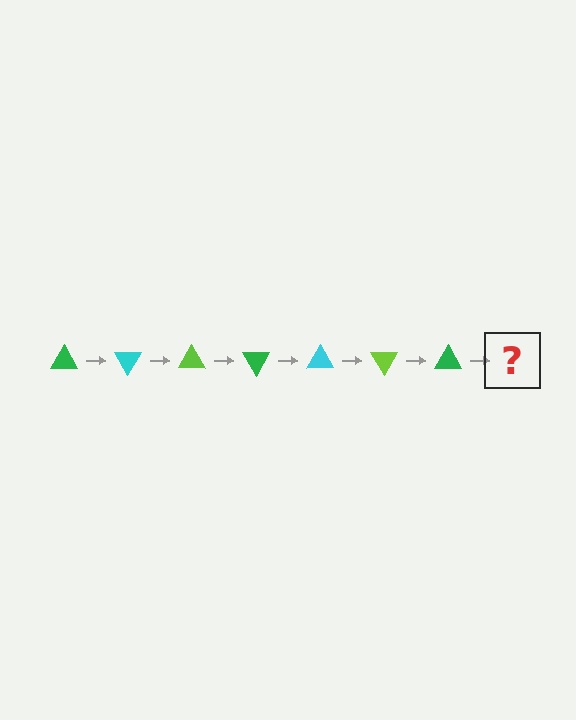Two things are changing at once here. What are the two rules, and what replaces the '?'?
The two rules are that it rotates 60 degrees each step and the color cycles through green, cyan, and lime. The '?' should be a cyan triangle, rotated 420 degrees from the start.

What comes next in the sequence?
The next element should be a cyan triangle, rotated 420 degrees from the start.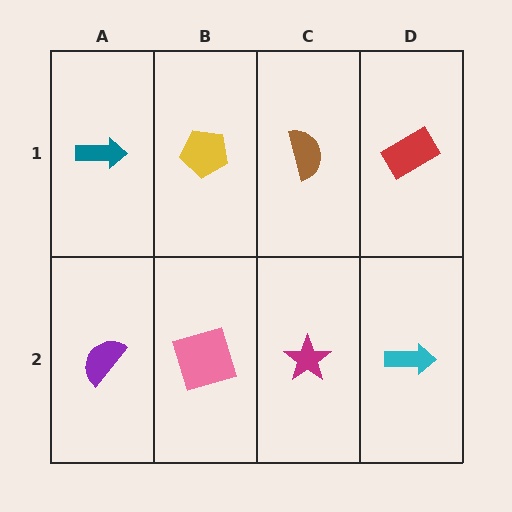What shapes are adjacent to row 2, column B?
A yellow pentagon (row 1, column B), a purple semicircle (row 2, column A), a magenta star (row 2, column C).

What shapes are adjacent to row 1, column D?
A cyan arrow (row 2, column D), a brown semicircle (row 1, column C).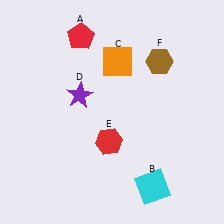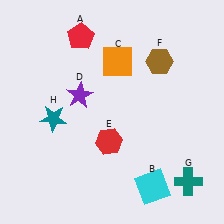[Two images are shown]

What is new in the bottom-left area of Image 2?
A teal star (H) was added in the bottom-left area of Image 2.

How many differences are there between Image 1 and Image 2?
There are 2 differences between the two images.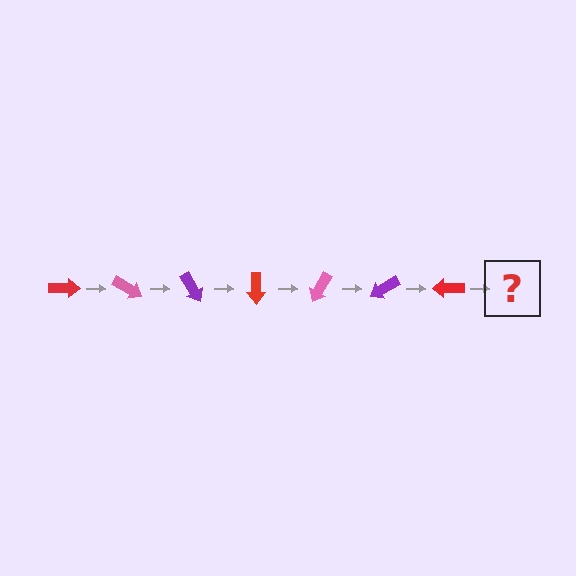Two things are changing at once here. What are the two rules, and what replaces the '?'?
The two rules are that it rotates 30 degrees each step and the color cycles through red, pink, and purple. The '?' should be a pink arrow, rotated 210 degrees from the start.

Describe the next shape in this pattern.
It should be a pink arrow, rotated 210 degrees from the start.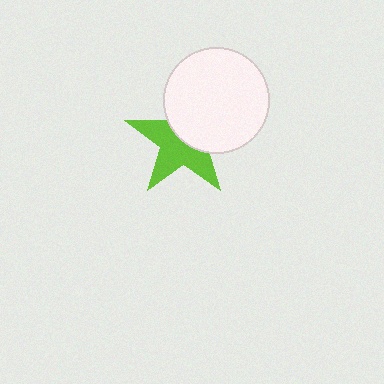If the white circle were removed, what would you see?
You would see the complete lime star.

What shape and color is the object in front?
The object in front is a white circle.